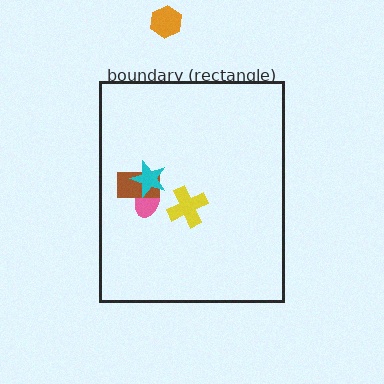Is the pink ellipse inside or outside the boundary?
Inside.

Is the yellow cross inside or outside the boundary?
Inside.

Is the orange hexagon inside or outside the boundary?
Outside.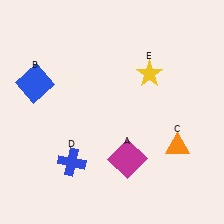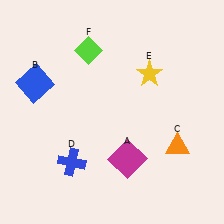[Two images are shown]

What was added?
A lime diamond (F) was added in Image 2.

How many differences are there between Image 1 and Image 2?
There is 1 difference between the two images.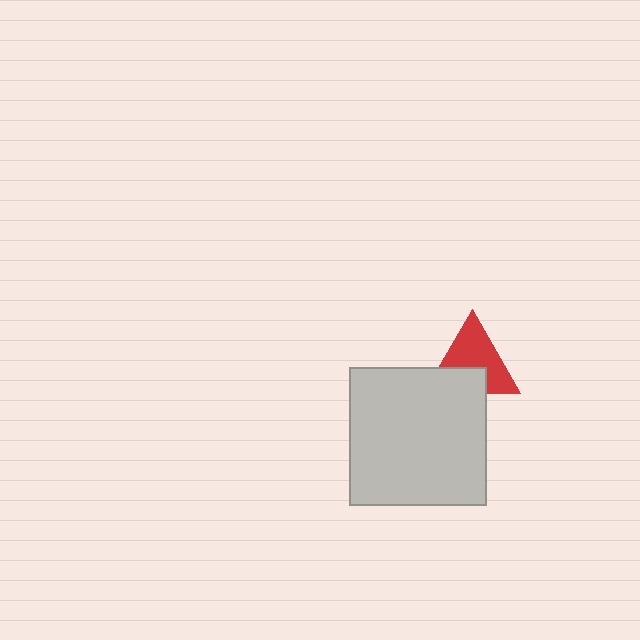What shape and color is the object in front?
The object in front is a light gray square.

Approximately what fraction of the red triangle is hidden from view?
Roughly 36% of the red triangle is hidden behind the light gray square.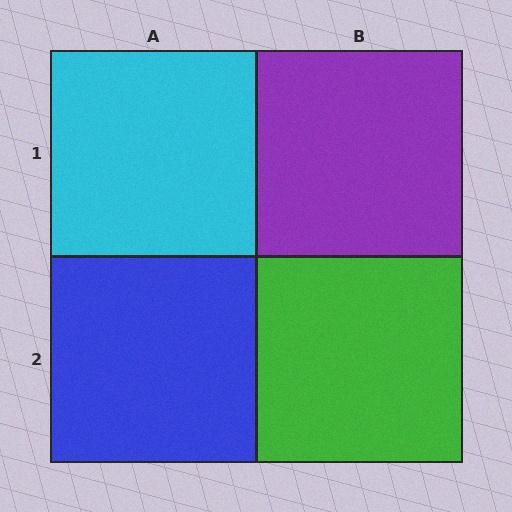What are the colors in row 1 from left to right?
Cyan, purple.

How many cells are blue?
1 cell is blue.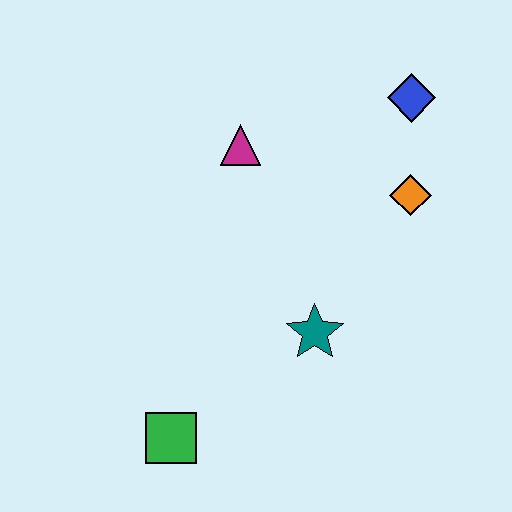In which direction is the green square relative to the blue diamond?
The green square is below the blue diamond.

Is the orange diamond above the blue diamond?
No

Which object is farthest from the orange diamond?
The green square is farthest from the orange diamond.